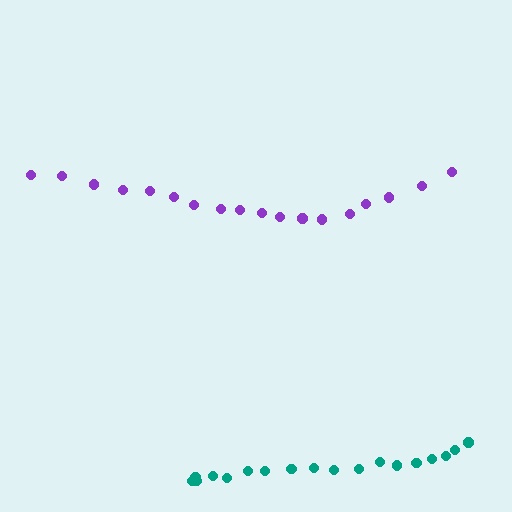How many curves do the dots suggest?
There are 2 distinct paths.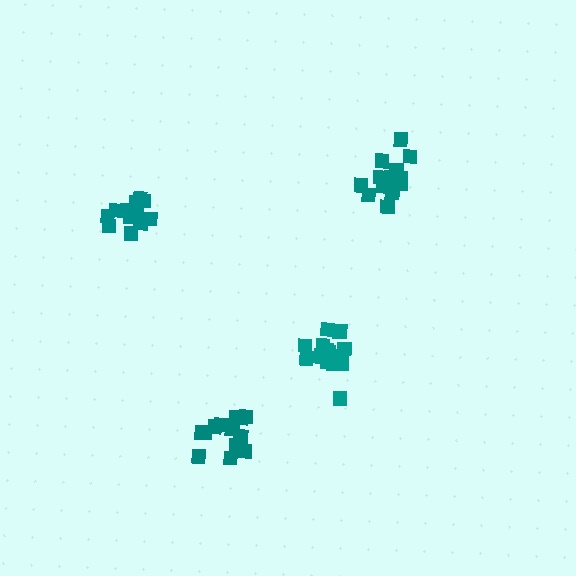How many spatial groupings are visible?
There are 4 spatial groupings.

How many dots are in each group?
Group 1: 13 dots, Group 2: 18 dots, Group 3: 15 dots, Group 4: 14 dots (60 total).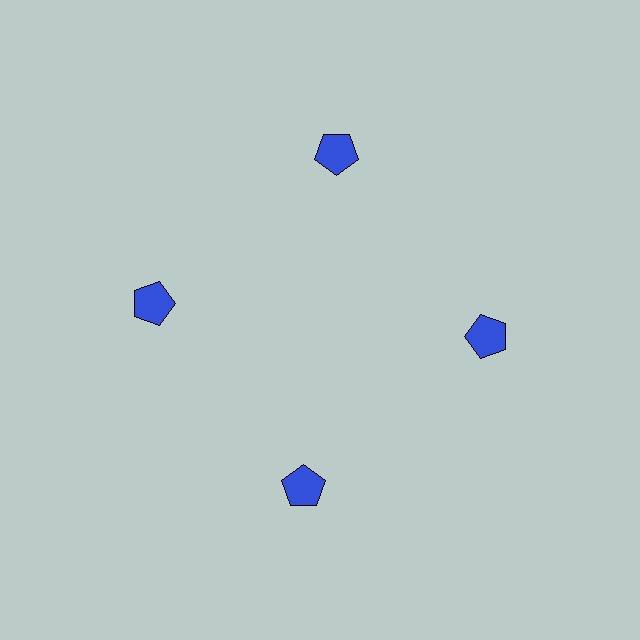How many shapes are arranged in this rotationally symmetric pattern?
There are 4 shapes, arranged in 4 groups of 1.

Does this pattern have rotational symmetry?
Yes, this pattern has 4-fold rotational symmetry. It looks the same after rotating 90 degrees around the center.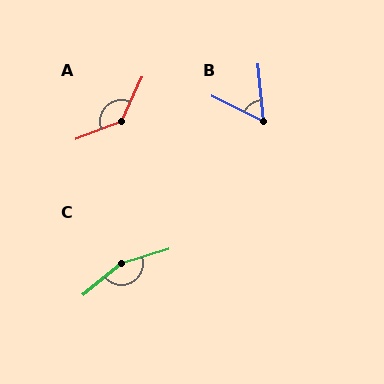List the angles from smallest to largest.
B (58°), A (137°), C (157°).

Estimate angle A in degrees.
Approximately 137 degrees.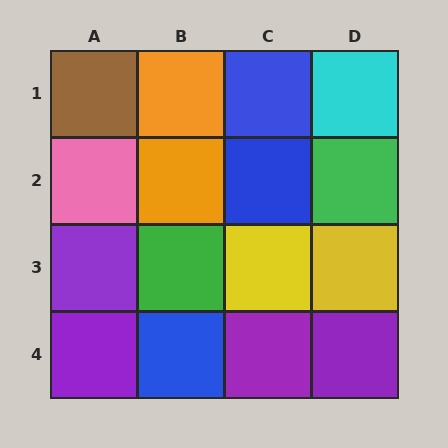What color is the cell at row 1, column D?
Cyan.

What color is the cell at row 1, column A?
Brown.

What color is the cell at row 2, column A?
Pink.